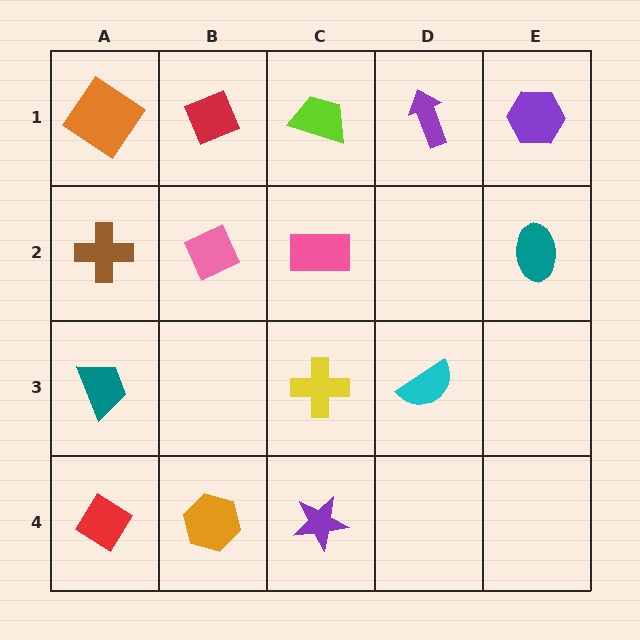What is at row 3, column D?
A cyan semicircle.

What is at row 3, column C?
A yellow cross.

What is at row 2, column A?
A brown cross.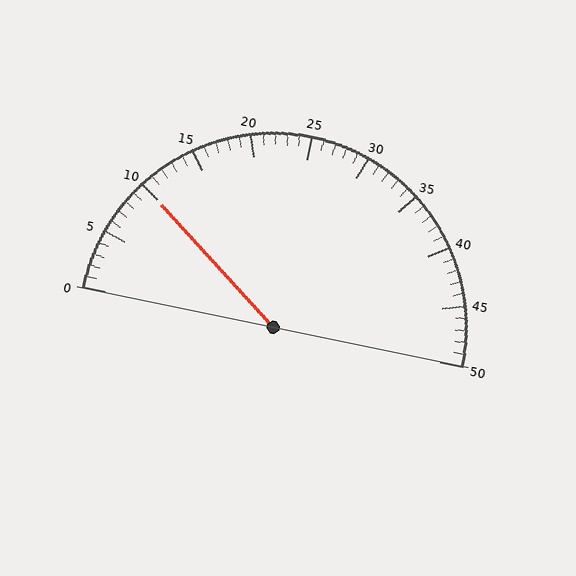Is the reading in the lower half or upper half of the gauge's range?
The reading is in the lower half of the range (0 to 50).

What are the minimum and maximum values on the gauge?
The gauge ranges from 0 to 50.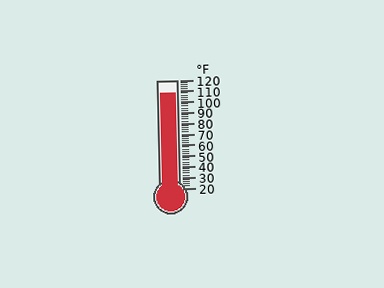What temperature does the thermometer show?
The thermometer shows approximately 108°F.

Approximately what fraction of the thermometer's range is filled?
The thermometer is filled to approximately 90% of its range.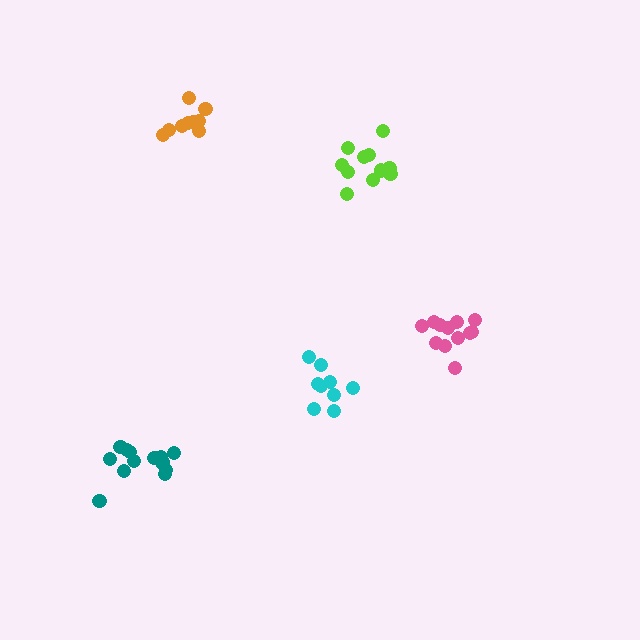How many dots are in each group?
Group 1: 9 dots, Group 2: 12 dots, Group 3: 13 dots, Group 4: 12 dots, Group 5: 9 dots (55 total).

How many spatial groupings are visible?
There are 5 spatial groupings.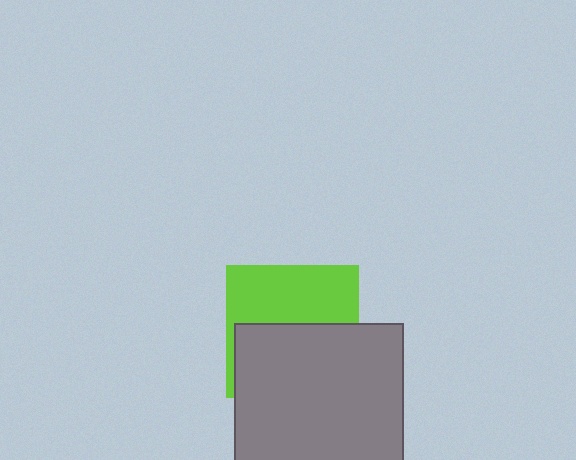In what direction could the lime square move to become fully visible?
The lime square could move up. That would shift it out from behind the gray square entirely.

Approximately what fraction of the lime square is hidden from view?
Roughly 53% of the lime square is hidden behind the gray square.